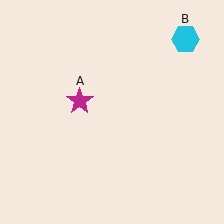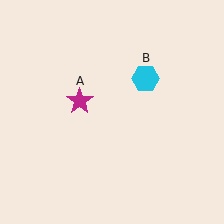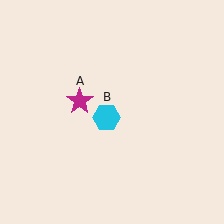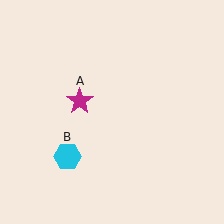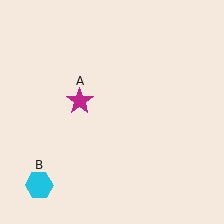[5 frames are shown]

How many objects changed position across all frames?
1 object changed position: cyan hexagon (object B).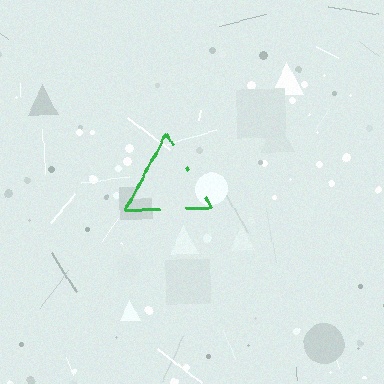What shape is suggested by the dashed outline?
The dashed outline suggests a triangle.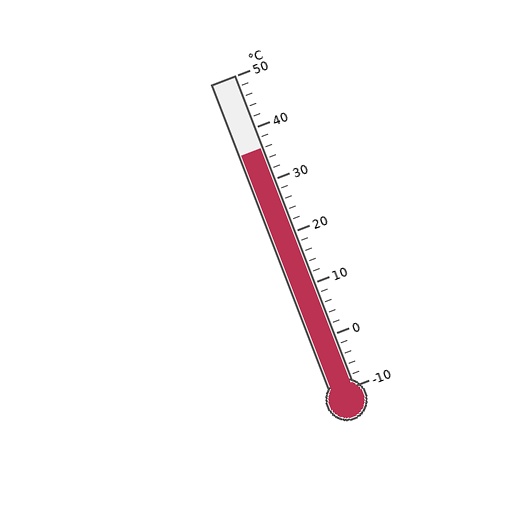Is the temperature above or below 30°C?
The temperature is above 30°C.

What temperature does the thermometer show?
The thermometer shows approximately 36°C.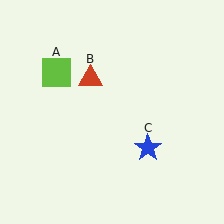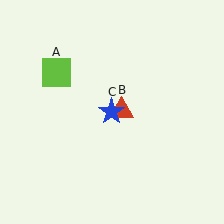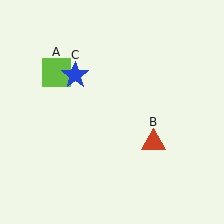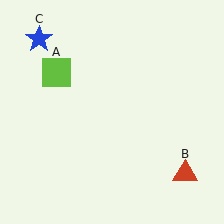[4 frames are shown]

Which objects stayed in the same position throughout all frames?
Lime square (object A) remained stationary.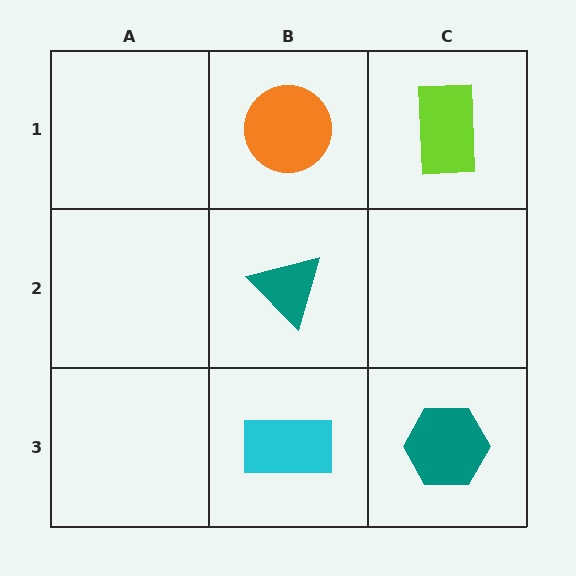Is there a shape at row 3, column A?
No, that cell is empty.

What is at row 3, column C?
A teal hexagon.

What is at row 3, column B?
A cyan rectangle.